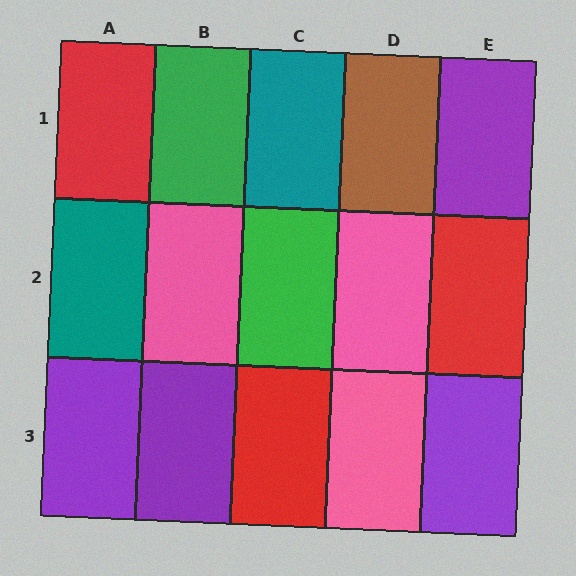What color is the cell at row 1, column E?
Purple.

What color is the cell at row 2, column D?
Pink.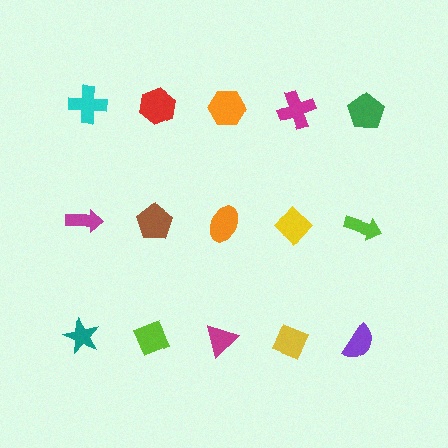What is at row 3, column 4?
A yellow diamond.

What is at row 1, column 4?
A magenta cross.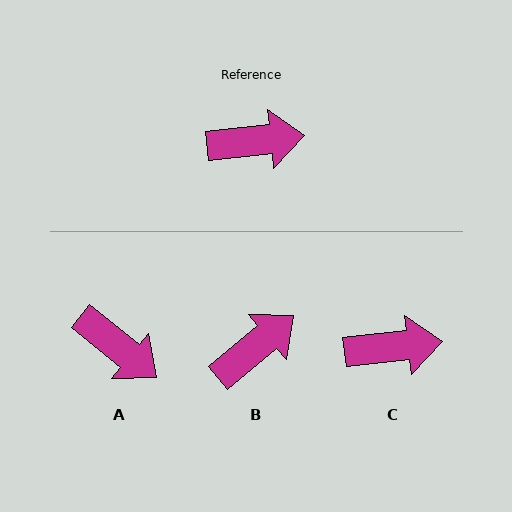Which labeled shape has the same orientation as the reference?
C.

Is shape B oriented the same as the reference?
No, it is off by about 34 degrees.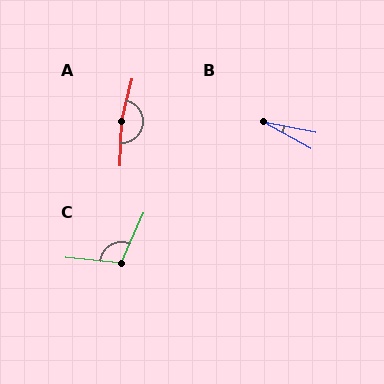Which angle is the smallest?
B, at approximately 18 degrees.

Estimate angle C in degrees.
Approximately 109 degrees.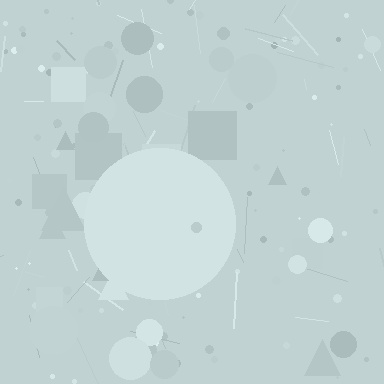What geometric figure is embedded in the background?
A circle is embedded in the background.